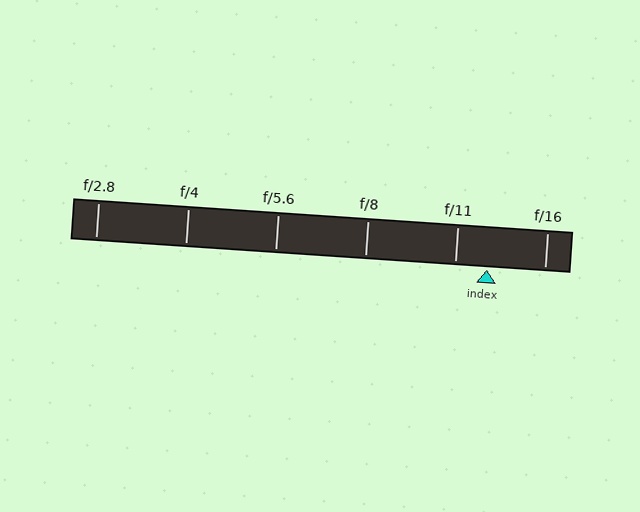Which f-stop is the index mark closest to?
The index mark is closest to f/11.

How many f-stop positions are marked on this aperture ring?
There are 6 f-stop positions marked.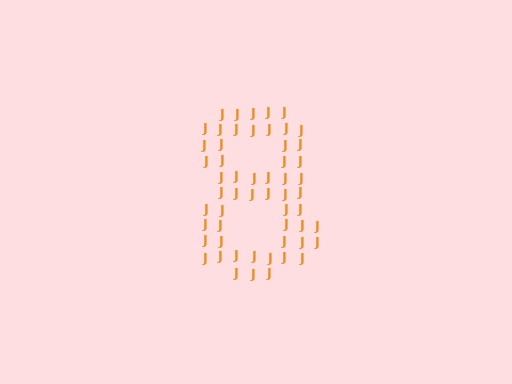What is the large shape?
The large shape is the digit 8.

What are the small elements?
The small elements are letter J's.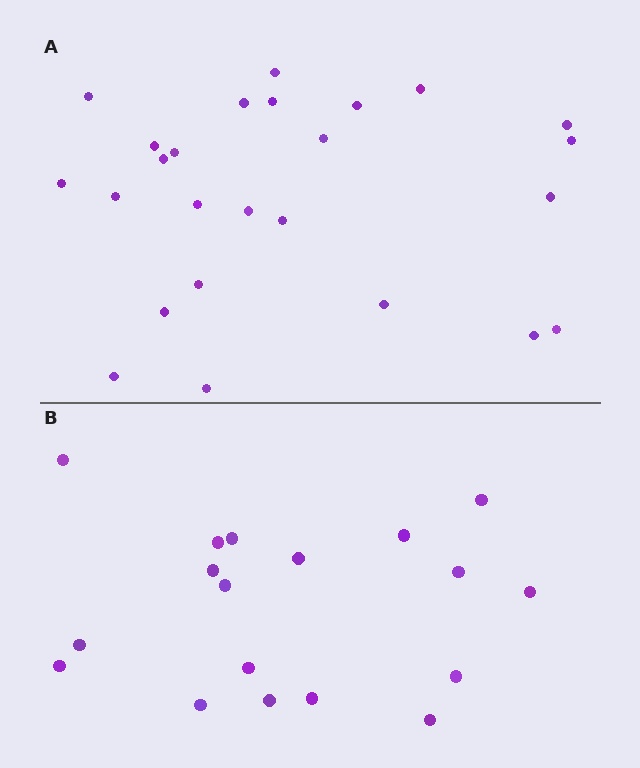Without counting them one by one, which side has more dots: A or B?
Region A (the top region) has more dots.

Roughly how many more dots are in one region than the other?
Region A has roughly 8 or so more dots than region B.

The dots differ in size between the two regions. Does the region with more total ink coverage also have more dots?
No. Region B has more total ink coverage because its dots are larger, but region A actually contains more individual dots. Total area can be misleading — the number of items is what matters here.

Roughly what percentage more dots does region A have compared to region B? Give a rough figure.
About 40% more.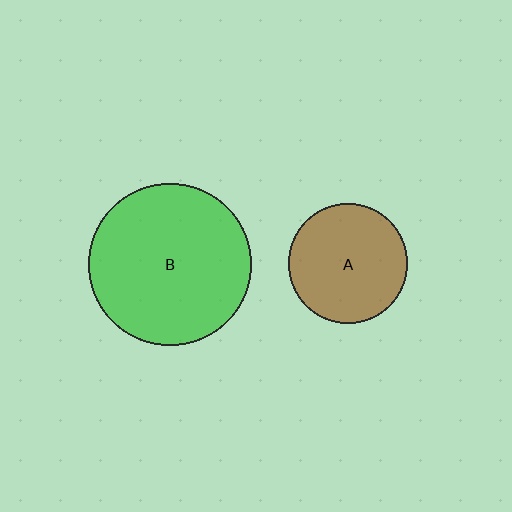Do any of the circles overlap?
No, none of the circles overlap.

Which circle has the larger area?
Circle B (green).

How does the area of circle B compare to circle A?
Approximately 1.8 times.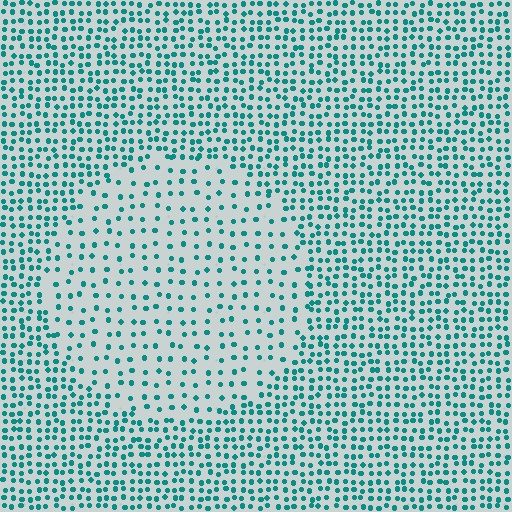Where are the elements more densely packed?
The elements are more densely packed outside the circle boundary.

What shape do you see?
I see a circle.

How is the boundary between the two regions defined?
The boundary is defined by a change in element density (approximately 2.2x ratio). All elements are the same color, size, and shape.